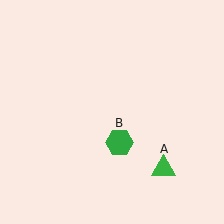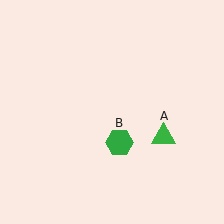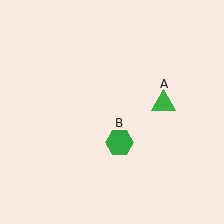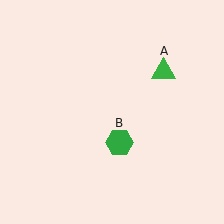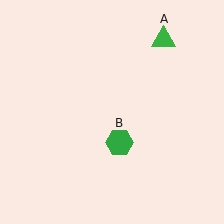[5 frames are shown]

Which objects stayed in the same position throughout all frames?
Green hexagon (object B) remained stationary.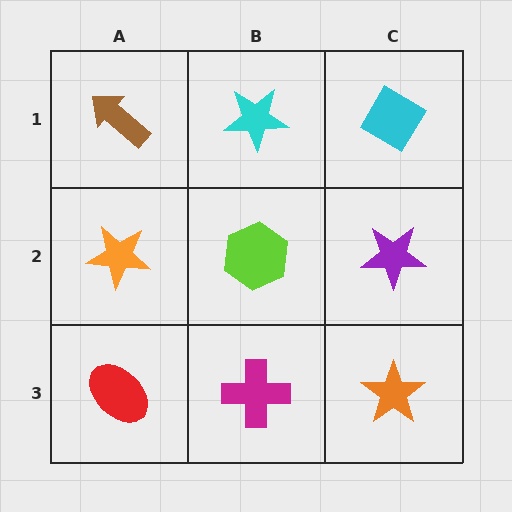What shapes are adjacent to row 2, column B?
A cyan star (row 1, column B), a magenta cross (row 3, column B), an orange star (row 2, column A), a purple star (row 2, column C).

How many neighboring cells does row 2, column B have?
4.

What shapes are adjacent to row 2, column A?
A brown arrow (row 1, column A), a red ellipse (row 3, column A), a lime hexagon (row 2, column B).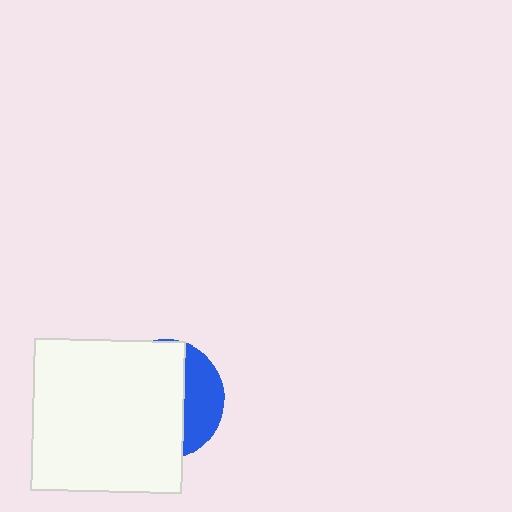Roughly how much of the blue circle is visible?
A small part of it is visible (roughly 30%).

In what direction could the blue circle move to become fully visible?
The blue circle could move right. That would shift it out from behind the white square entirely.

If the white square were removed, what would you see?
You would see the complete blue circle.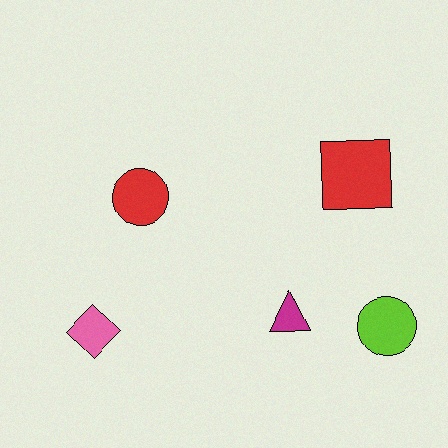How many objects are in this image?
There are 5 objects.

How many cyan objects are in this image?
There are no cyan objects.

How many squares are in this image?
There is 1 square.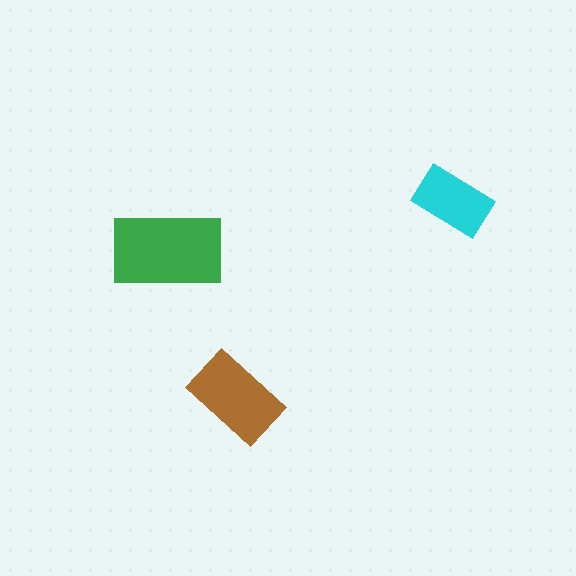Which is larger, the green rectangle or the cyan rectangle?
The green one.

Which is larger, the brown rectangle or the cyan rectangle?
The brown one.